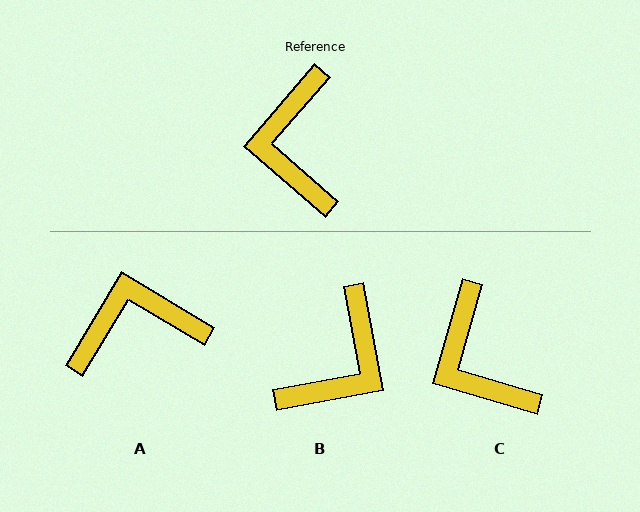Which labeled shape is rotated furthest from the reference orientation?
B, about 142 degrees away.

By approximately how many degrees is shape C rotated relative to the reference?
Approximately 25 degrees counter-clockwise.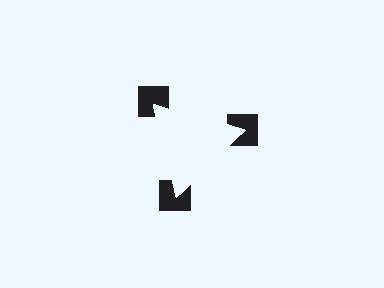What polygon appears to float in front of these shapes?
An illusory triangle — its edges are inferred from the aligned wedge cuts in the notched squares, not physically drawn.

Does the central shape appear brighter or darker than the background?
It typically appears slightly brighter than the background, even though no actual brightness change is drawn.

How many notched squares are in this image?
There are 3 — one at each vertex of the illusory triangle.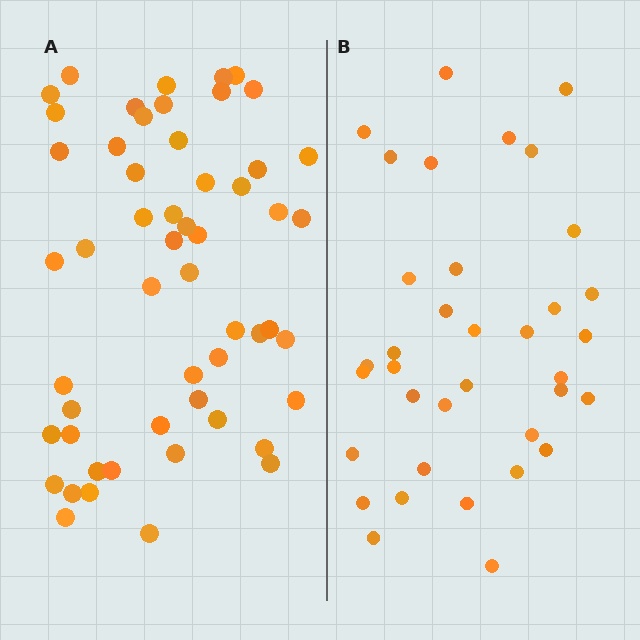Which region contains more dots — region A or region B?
Region A (the left region) has more dots.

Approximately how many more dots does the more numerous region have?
Region A has approximately 20 more dots than region B.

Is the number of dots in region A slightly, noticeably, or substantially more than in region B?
Region A has substantially more. The ratio is roughly 1.5 to 1.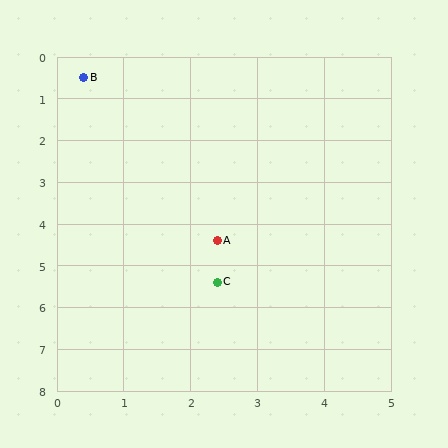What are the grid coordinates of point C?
Point C is at approximately (2.4, 5.4).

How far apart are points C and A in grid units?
Points C and A are about 1.0 grid units apart.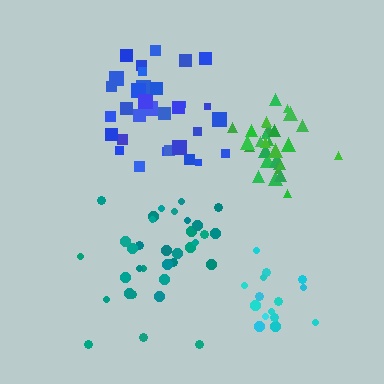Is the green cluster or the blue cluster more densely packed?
Green.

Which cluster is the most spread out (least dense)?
Teal.